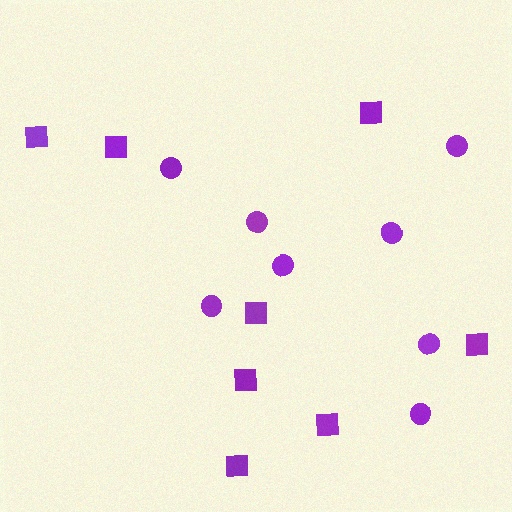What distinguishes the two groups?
There are 2 groups: one group of squares (8) and one group of circles (8).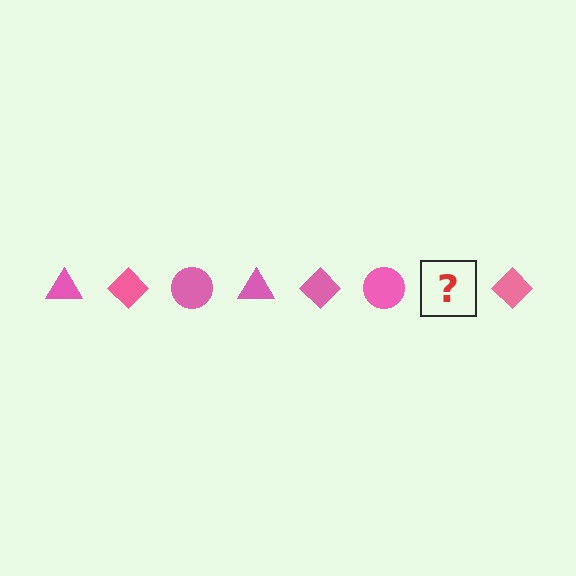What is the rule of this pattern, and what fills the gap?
The rule is that the pattern cycles through triangle, diamond, circle shapes in pink. The gap should be filled with a pink triangle.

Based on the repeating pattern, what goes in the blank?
The blank should be a pink triangle.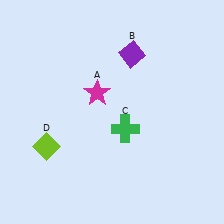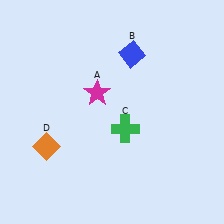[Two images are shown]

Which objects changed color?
B changed from purple to blue. D changed from lime to orange.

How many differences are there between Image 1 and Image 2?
There are 2 differences between the two images.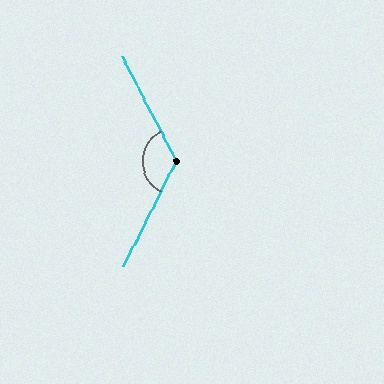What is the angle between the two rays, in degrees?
Approximately 126 degrees.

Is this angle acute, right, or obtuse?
It is obtuse.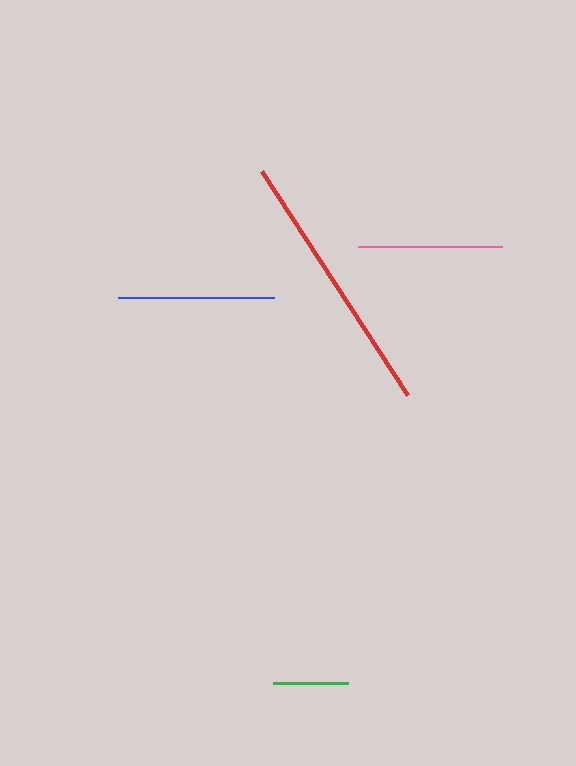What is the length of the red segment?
The red segment is approximately 268 pixels long.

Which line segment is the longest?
The red line is the longest at approximately 268 pixels.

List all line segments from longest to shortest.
From longest to shortest: red, blue, pink, green.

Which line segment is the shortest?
The green line is the shortest at approximately 75 pixels.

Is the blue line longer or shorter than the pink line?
The blue line is longer than the pink line.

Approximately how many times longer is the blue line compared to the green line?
The blue line is approximately 2.1 times the length of the green line.